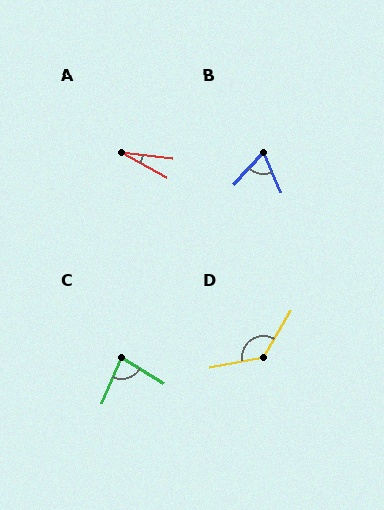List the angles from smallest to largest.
A (22°), B (66°), C (82°), D (131°).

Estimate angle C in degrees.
Approximately 82 degrees.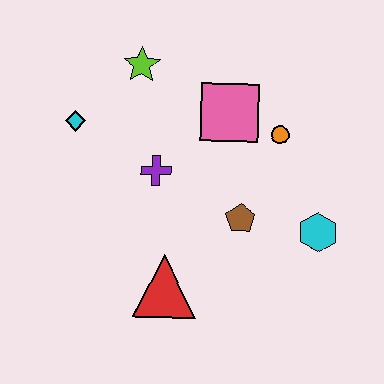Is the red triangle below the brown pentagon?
Yes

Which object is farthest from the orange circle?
The cyan diamond is farthest from the orange circle.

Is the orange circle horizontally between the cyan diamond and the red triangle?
No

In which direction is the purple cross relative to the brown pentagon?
The purple cross is to the left of the brown pentagon.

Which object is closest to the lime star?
The cyan diamond is closest to the lime star.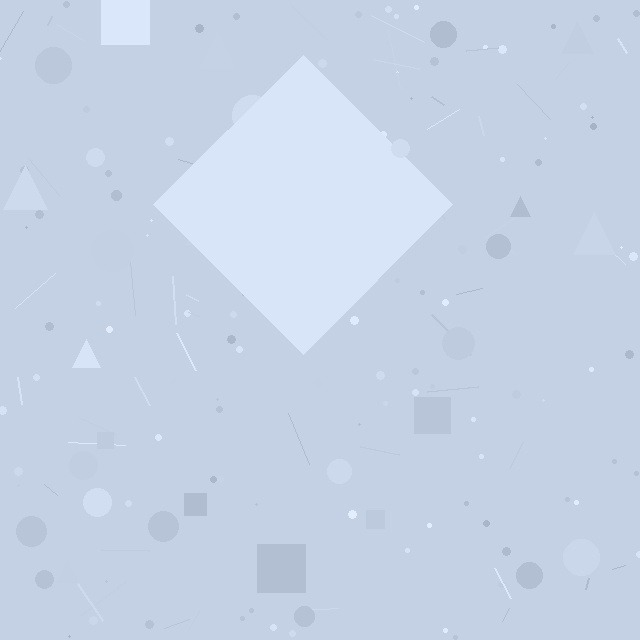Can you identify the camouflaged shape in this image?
The camouflaged shape is a diamond.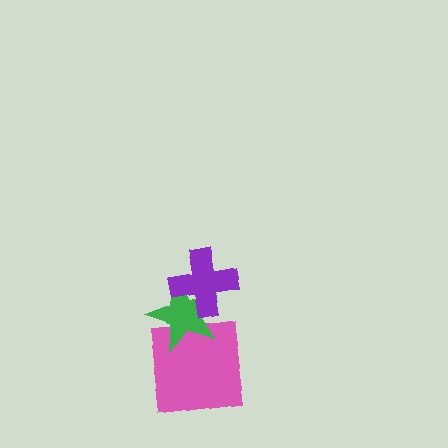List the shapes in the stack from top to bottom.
From top to bottom: the purple cross, the green star, the pink square.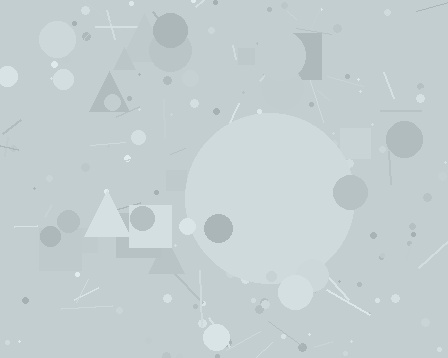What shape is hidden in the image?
A circle is hidden in the image.